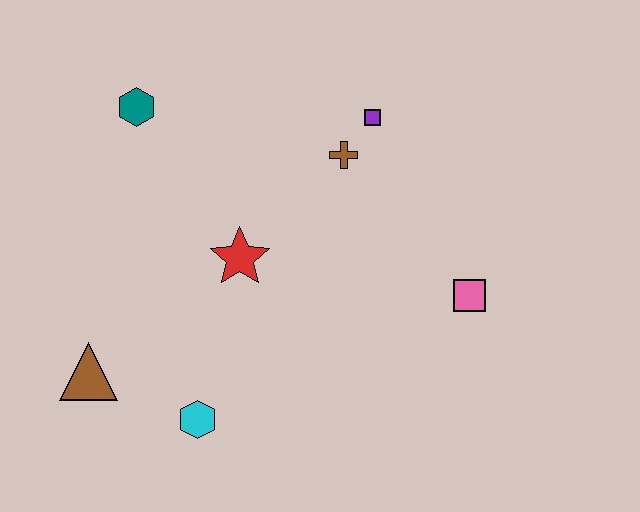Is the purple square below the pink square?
No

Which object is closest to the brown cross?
The purple square is closest to the brown cross.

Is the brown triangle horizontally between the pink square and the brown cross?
No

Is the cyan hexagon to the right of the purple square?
No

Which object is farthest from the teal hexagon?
The pink square is farthest from the teal hexagon.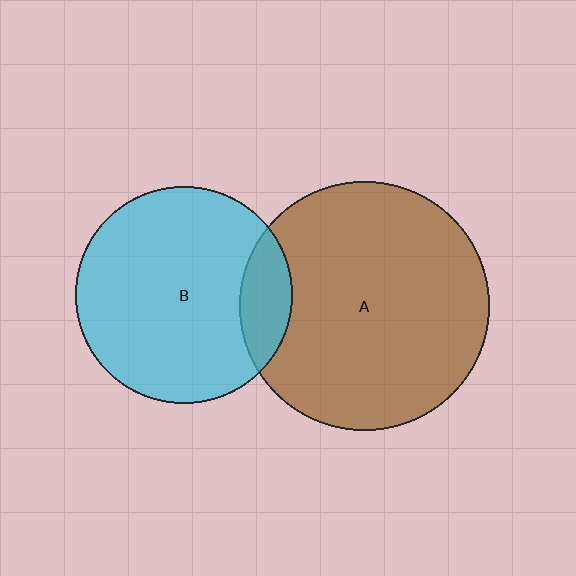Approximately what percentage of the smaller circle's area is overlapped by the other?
Approximately 15%.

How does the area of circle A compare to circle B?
Approximately 1.3 times.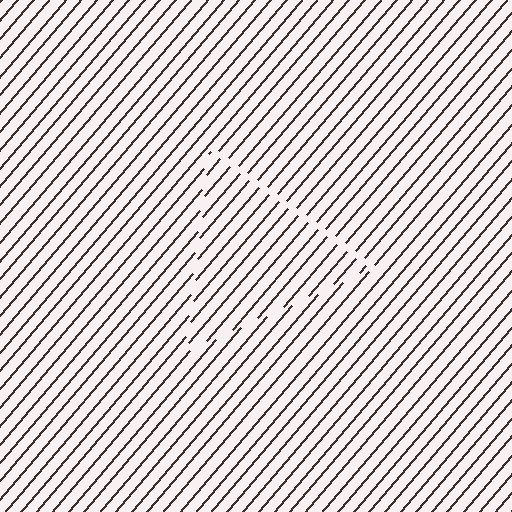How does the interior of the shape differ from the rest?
The interior of the shape contains the same grating, shifted by half a period — the contour is defined by the phase discontinuity where line-ends from the inner and outer gratings abut.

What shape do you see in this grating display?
An illusory triangle. The interior of the shape contains the same grating, shifted by half a period — the contour is defined by the phase discontinuity where line-ends from the inner and outer gratings abut.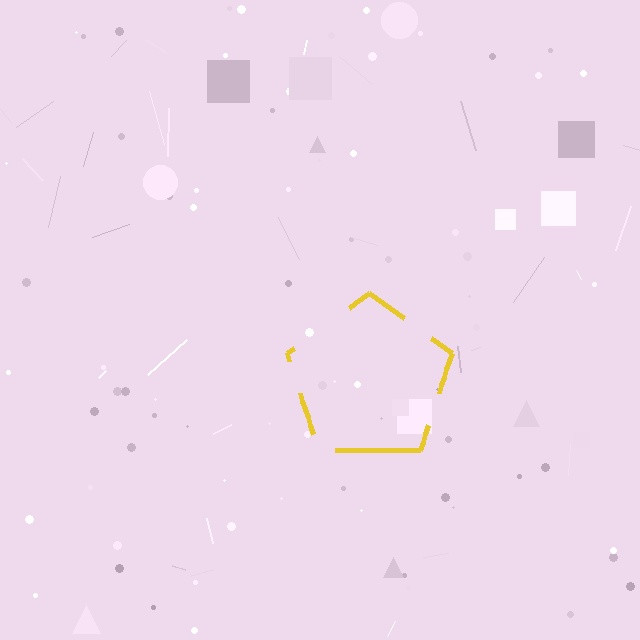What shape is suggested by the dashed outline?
The dashed outline suggests a pentagon.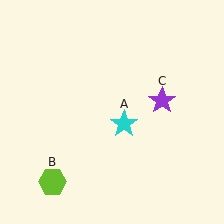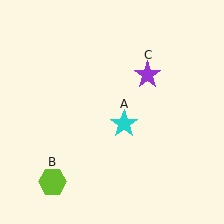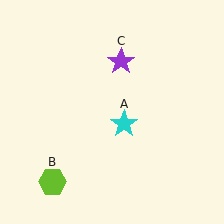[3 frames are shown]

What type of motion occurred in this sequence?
The purple star (object C) rotated counterclockwise around the center of the scene.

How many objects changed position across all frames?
1 object changed position: purple star (object C).